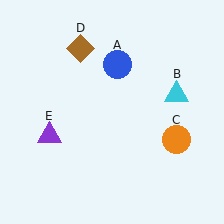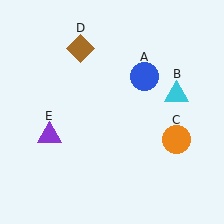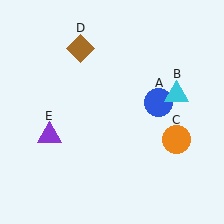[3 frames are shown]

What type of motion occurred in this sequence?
The blue circle (object A) rotated clockwise around the center of the scene.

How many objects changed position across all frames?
1 object changed position: blue circle (object A).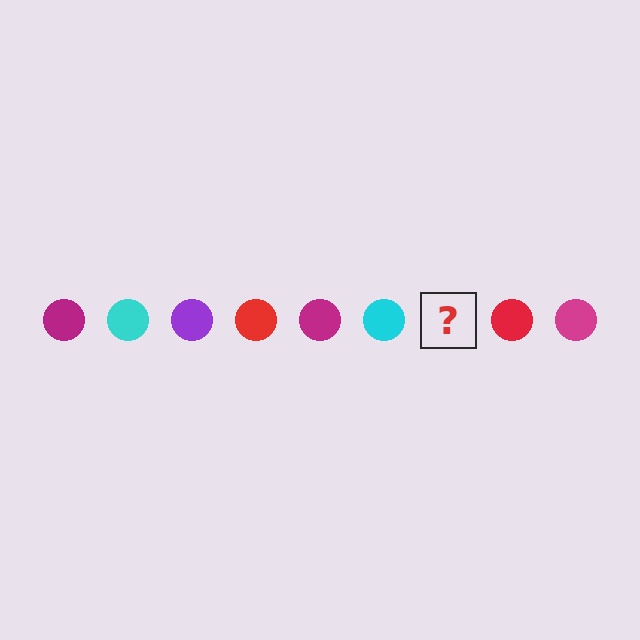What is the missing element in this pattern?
The missing element is a purple circle.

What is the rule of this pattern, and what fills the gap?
The rule is that the pattern cycles through magenta, cyan, purple, red circles. The gap should be filled with a purple circle.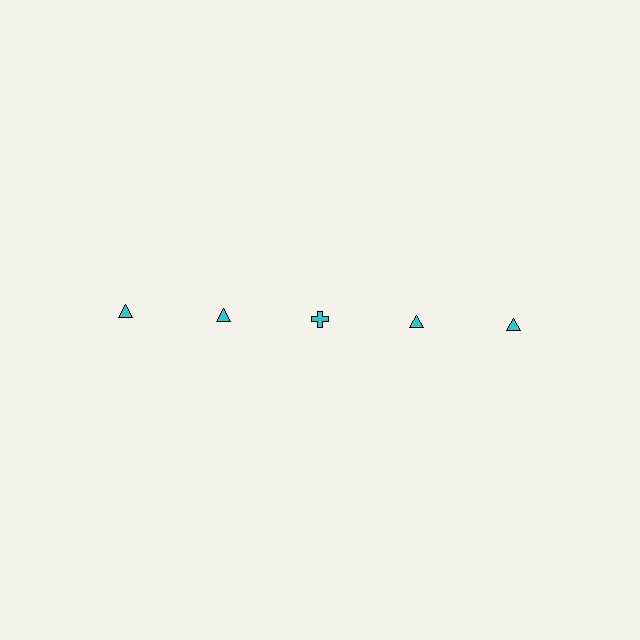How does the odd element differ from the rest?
It has a different shape: cross instead of triangle.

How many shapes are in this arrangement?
There are 5 shapes arranged in a grid pattern.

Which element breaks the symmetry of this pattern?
The cyan cross in the top row, center column breaks the symmetry. All other shapes are cyan triangles.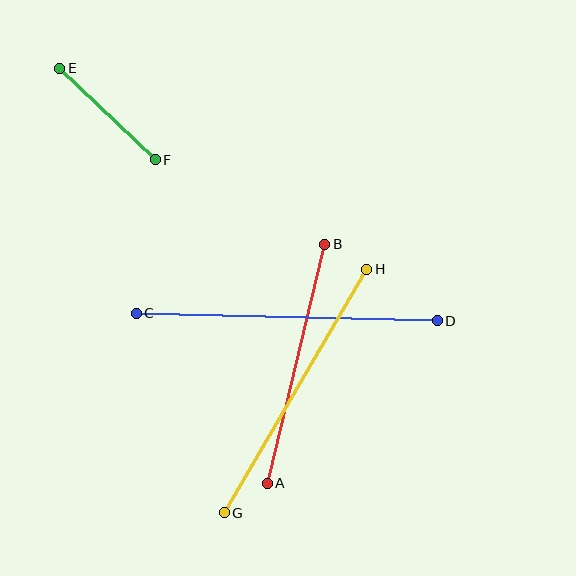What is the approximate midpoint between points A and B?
The midpoint is at approximately (296, 364) pixels.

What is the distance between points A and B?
The distance is approximately 246 pixels.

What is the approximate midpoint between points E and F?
The midpoint is at approximately (107, 114) pixels.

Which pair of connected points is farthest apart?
Points C and D are farthest apart.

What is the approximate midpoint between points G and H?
The midpoint is at approximately (295, 391) pixels.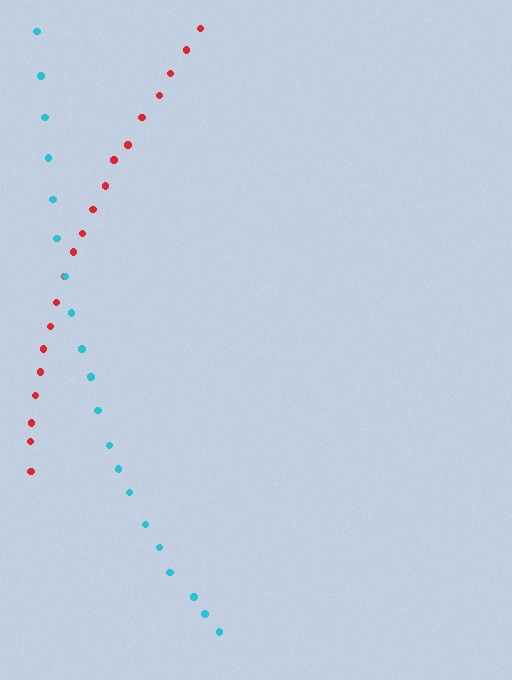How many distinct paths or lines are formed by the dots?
There are 2 distinct paths.